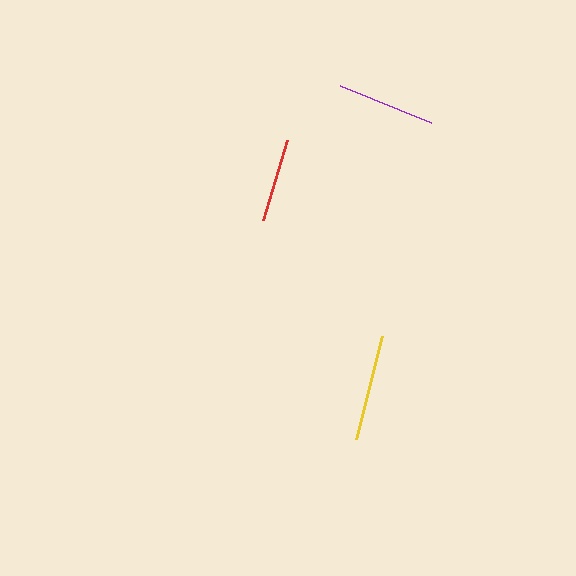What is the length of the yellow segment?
The yellow segment is approximately 106 pixels long.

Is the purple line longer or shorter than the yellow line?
The yellow line is longer than the purple line.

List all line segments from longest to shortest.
From longest to shortest: yellow, purple, red.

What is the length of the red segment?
The red segment is approximately 83 pixels long.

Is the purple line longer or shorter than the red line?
The purple line is longer than the red line.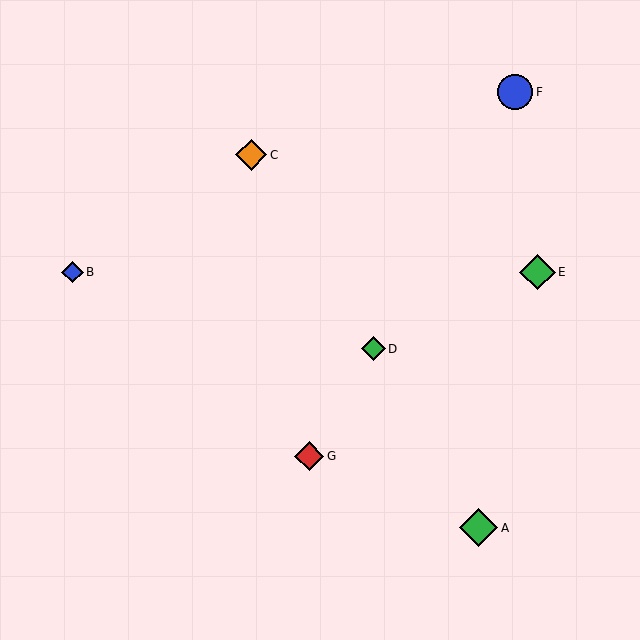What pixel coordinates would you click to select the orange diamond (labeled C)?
Click at (251, 155) to select the orange diamond C.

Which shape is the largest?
The green diamond (labeled A) is the largest.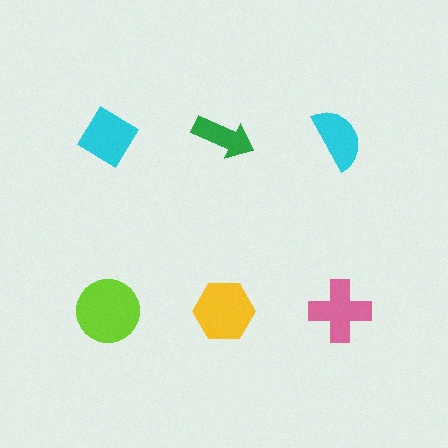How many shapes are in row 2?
3 shapes.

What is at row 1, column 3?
A cyan semicircle.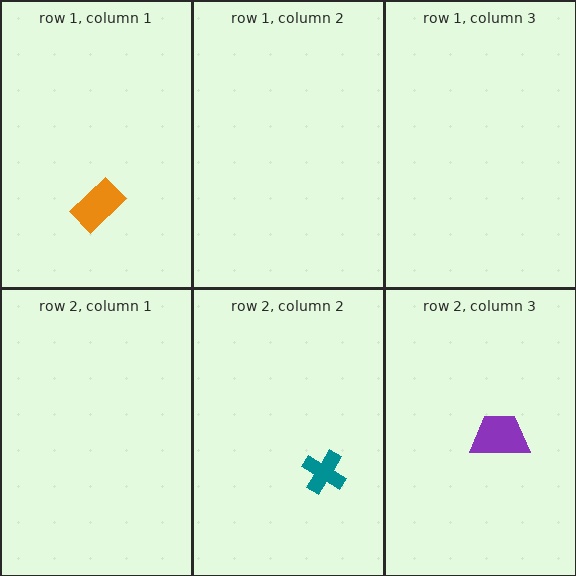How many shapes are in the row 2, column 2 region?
1.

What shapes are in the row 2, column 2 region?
The teal cross.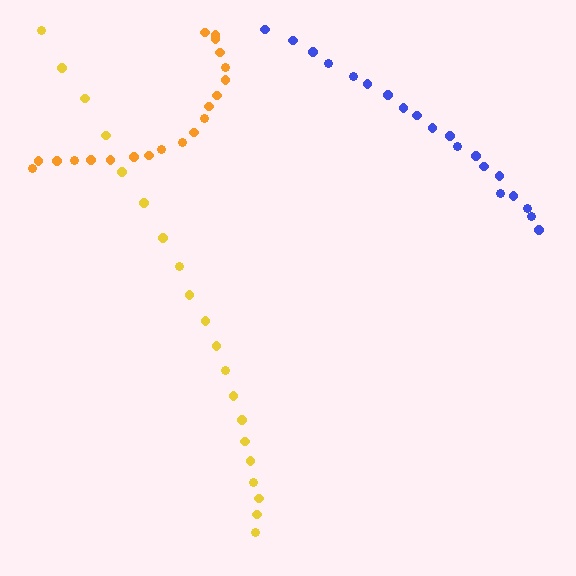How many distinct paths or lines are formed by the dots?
There are 3 distinct paths.